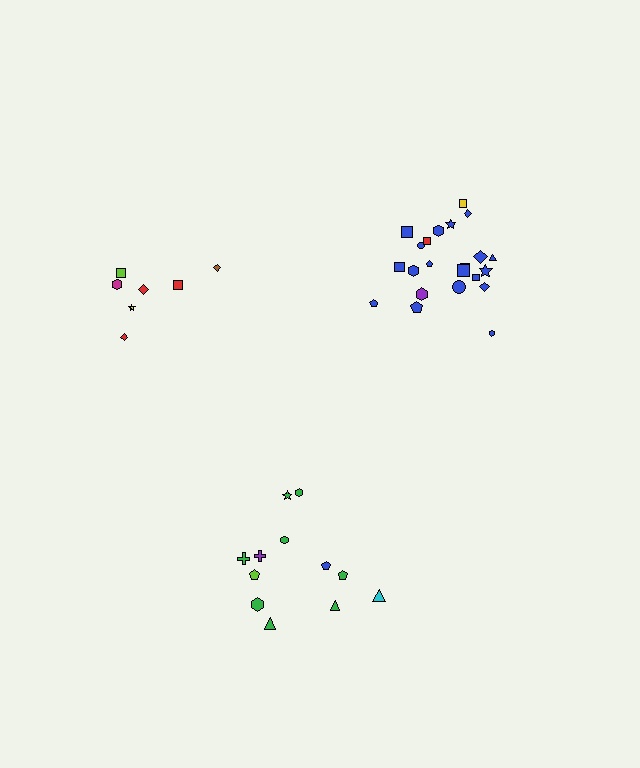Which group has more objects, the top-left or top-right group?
The top-right group.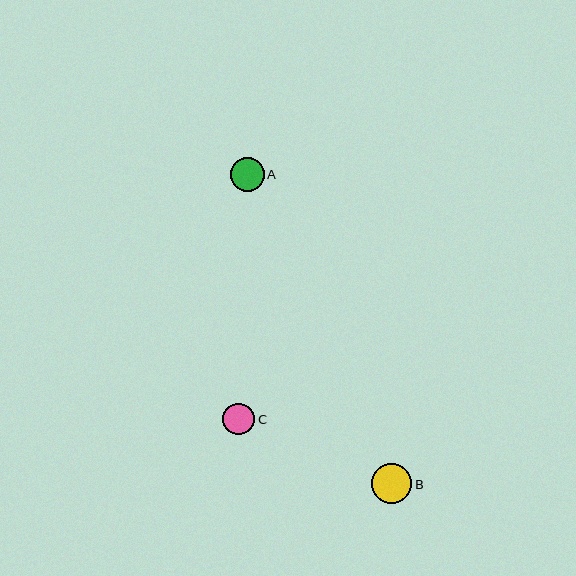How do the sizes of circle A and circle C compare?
Circle A and circle C are approximately the same size.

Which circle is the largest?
Circle B is the largest with a size of approximately 40 pixels.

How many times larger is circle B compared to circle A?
Circle B is approximately 1.2 times the size of circle A.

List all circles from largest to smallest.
From largest to smallest: B, A, C.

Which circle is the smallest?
Circle C is the smallest with a size of approximately 32 pixels.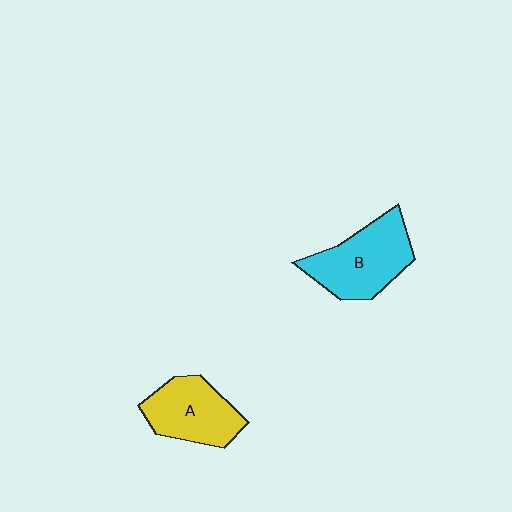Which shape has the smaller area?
Shape A (yellow).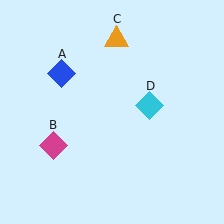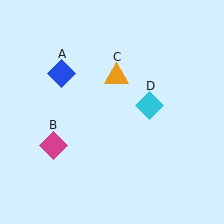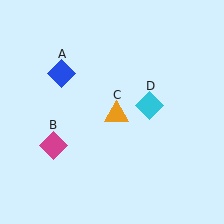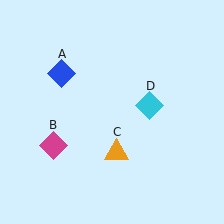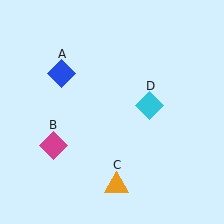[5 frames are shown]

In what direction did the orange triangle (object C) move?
The orange triangle (object C) moved down.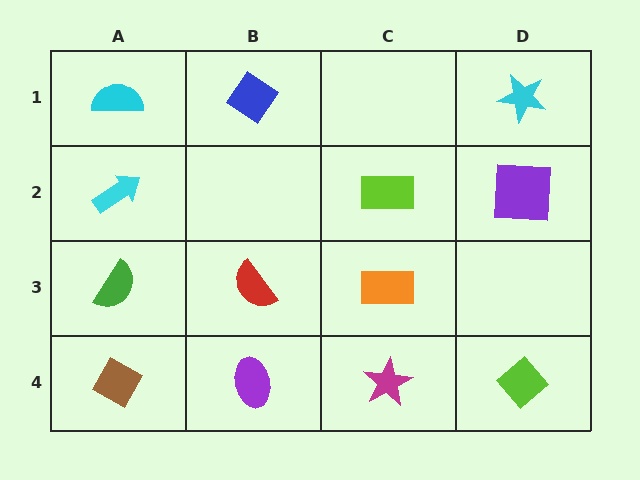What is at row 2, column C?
A lime rectangle.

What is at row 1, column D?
A cyan star.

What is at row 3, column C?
An orange rectangle.